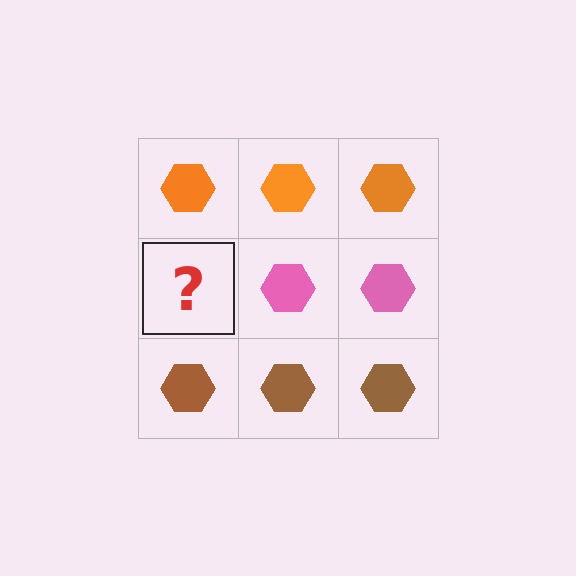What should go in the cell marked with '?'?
The missing cell should contain a pink hexagon.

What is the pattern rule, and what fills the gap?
The rule is that each row has a consistent color. The gap should be filled with a pink hexagon.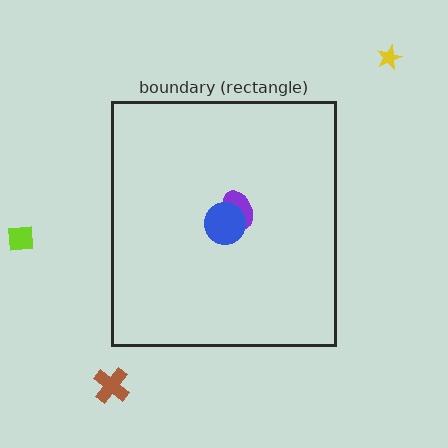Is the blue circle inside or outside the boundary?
Inside.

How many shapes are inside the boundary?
2 inside, 3 outside.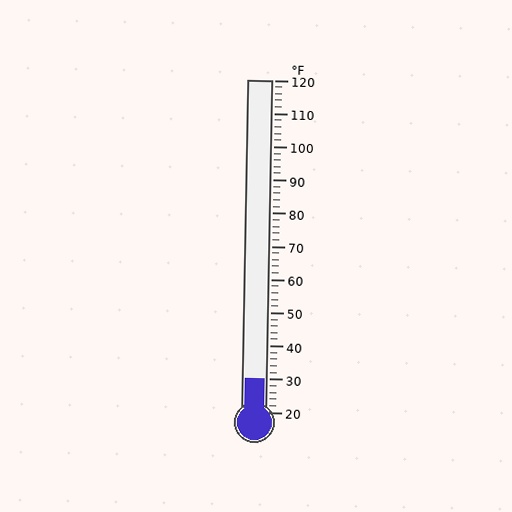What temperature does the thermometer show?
The thermometer shows approximately 30°F.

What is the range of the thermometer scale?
The thermometer scale ranges from 20°F to 120°F.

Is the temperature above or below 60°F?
The temperature is below 60°F.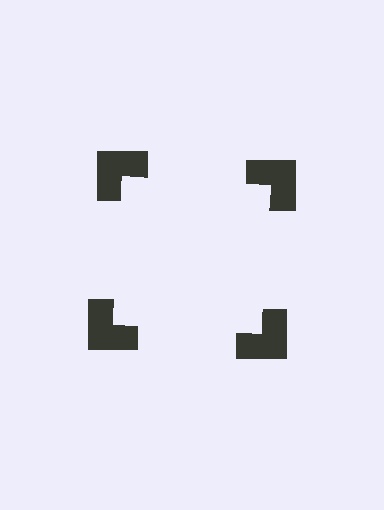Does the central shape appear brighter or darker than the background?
It typically appears slightly brighter than the background, even though no actual brightness change is drawn.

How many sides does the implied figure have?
4 sides.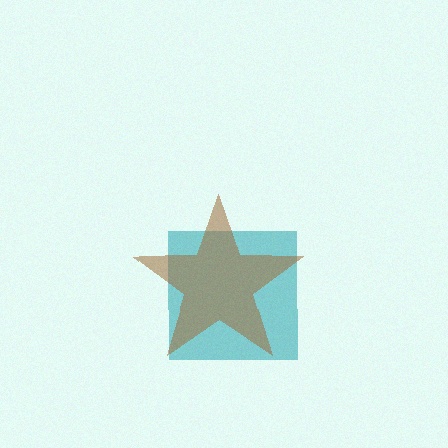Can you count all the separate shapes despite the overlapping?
Yes, there are 2 separate shapes.